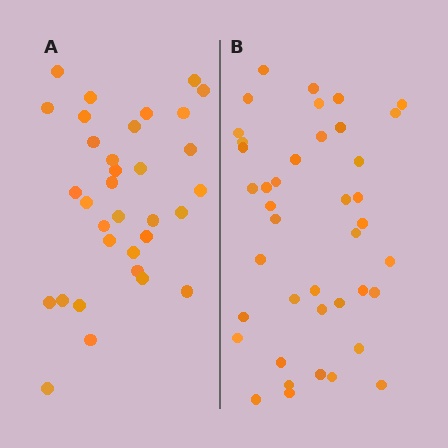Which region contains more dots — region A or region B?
Region B (the right region) has more dots.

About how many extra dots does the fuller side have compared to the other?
Region B has roughly 8 or so more dots than region A.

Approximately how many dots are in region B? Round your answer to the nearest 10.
About 40 dots. (The exact count is 41, which rounds to 40.)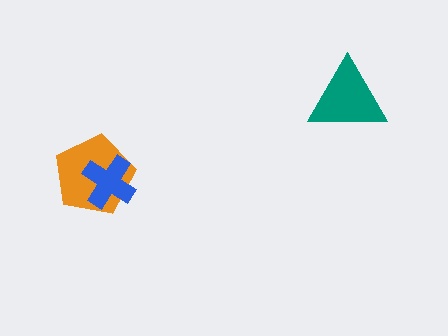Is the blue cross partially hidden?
No, no other shape covers it.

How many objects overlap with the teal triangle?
0 objects overlap with the teal triangle.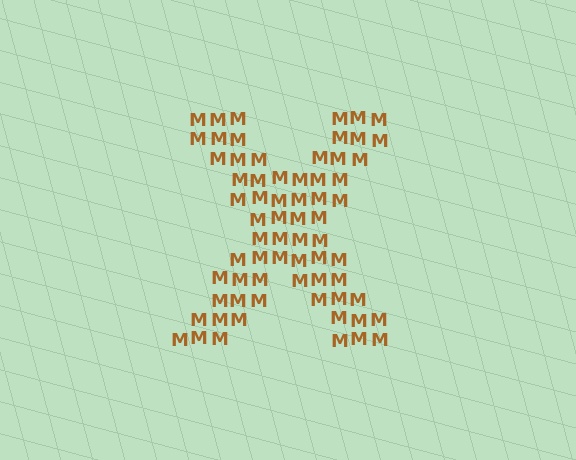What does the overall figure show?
The overall figure shows the letter X.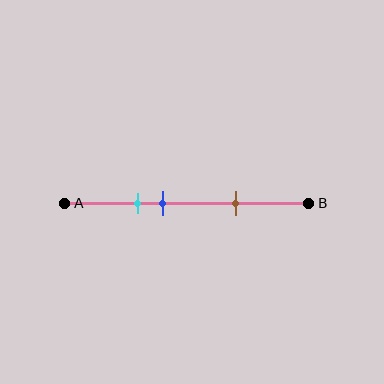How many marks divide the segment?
There are 3 marks dividing the segment.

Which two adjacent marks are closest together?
The cyan and blue marks are the closest adjacent pair.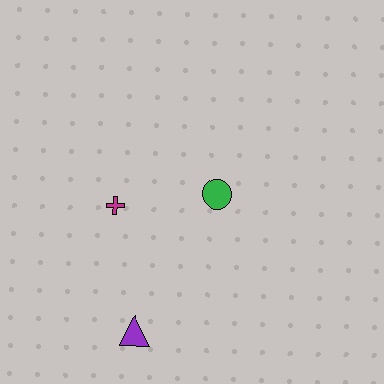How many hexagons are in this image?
There are no hexagons.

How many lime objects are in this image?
There are no lime objects.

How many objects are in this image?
There are 3 objects.